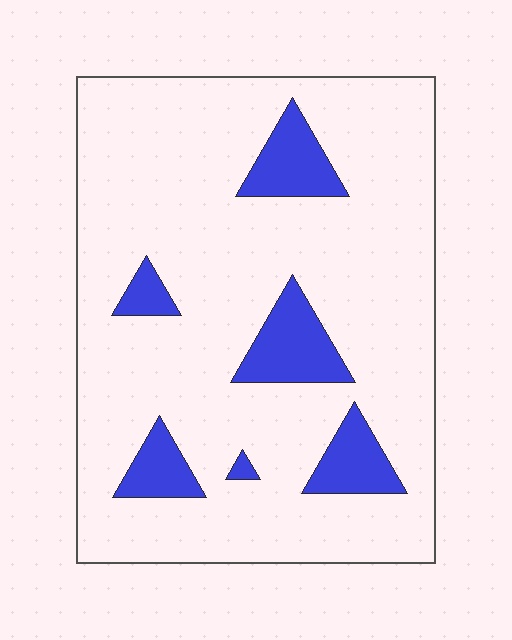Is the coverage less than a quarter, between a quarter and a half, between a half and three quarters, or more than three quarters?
Less than a quarter.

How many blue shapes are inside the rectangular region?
6.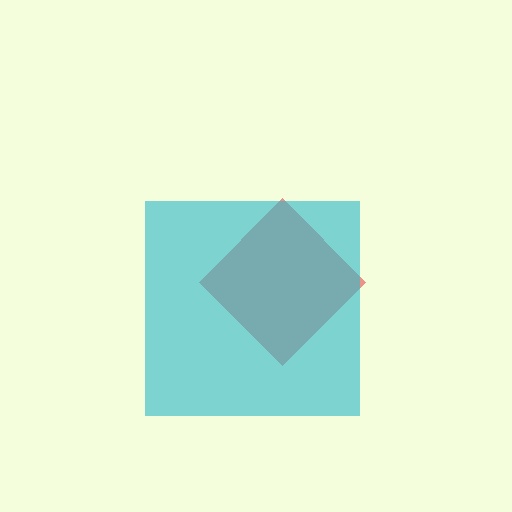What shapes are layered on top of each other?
The layered shapes are: a red diamond, a cyan square.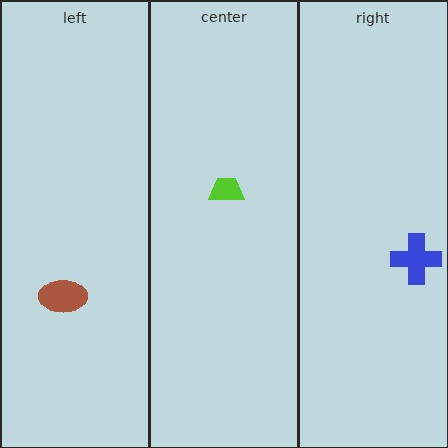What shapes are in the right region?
The blue cross.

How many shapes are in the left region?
1.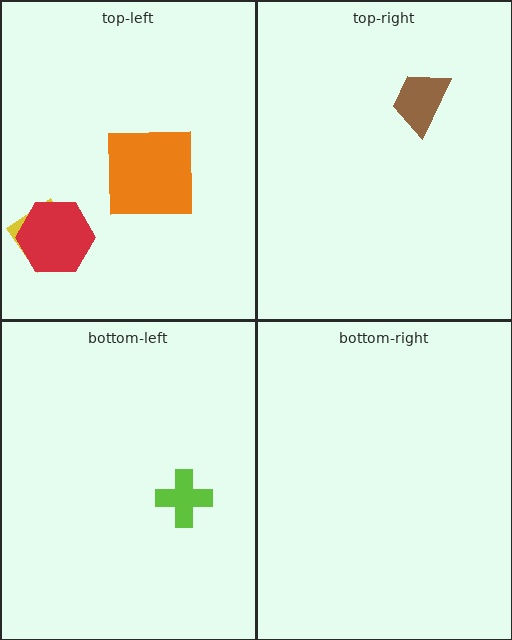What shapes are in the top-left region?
The yellow diamond, the orange square, the red hexagon.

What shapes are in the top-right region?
The brown trapezoid.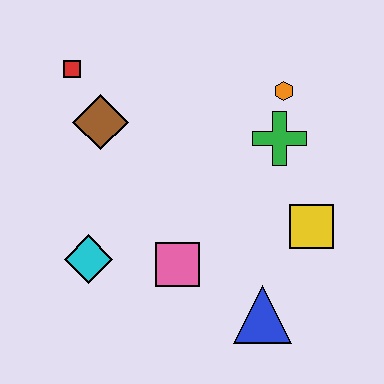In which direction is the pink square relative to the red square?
The pink square is below the red square.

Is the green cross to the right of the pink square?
Yes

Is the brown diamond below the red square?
Yes